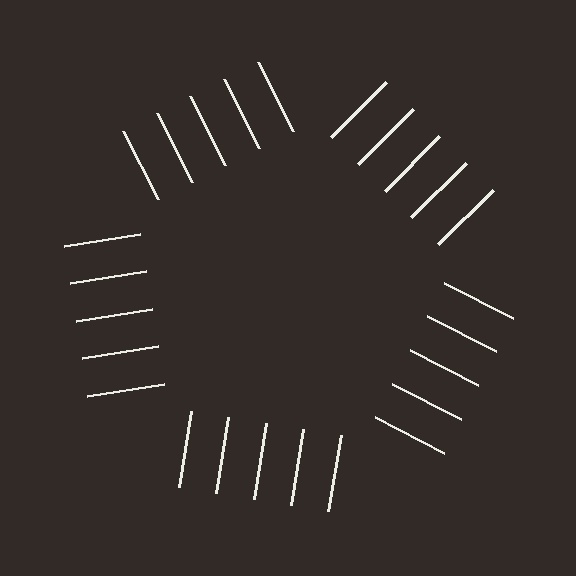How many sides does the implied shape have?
5 sides — the line-ends trace a pentagon.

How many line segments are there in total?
25 — 5 along each of the 5 edges.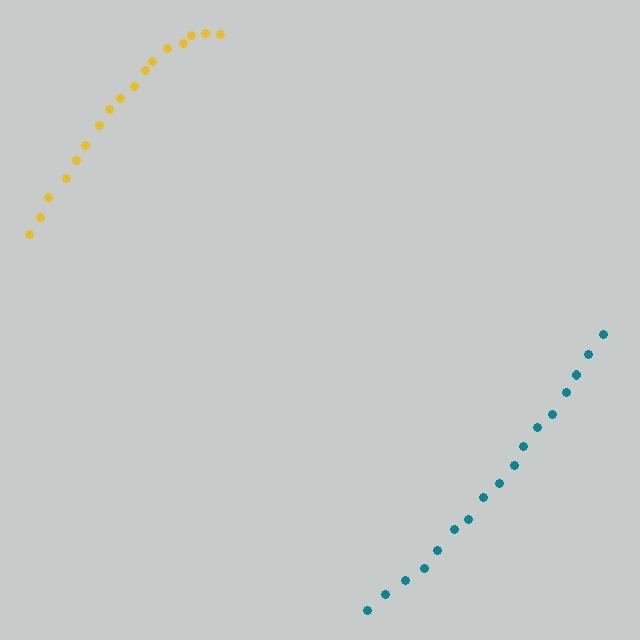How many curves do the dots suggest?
There are 2 distinct paths.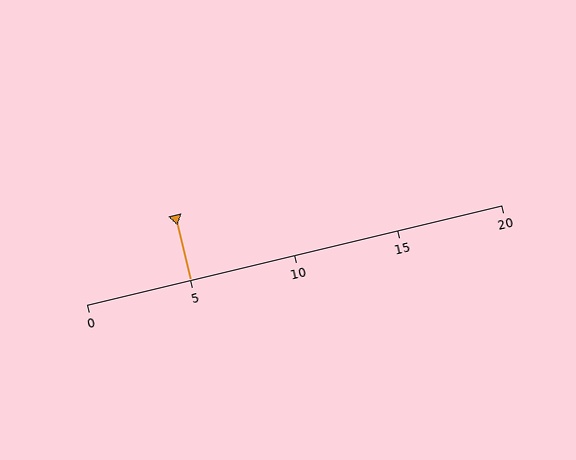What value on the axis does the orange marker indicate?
The marker indicates approximately 5.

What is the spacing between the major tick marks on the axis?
The major ticks are spaced 5 apart.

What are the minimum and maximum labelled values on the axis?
The axis runs from 0 to 20.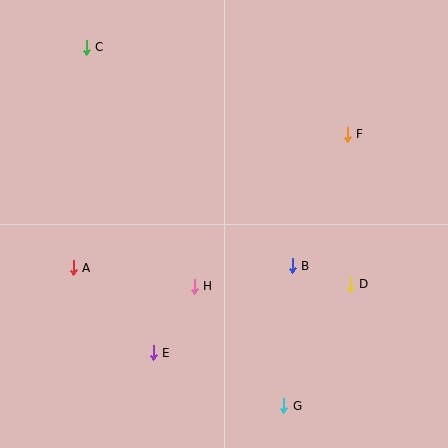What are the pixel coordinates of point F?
Point F is at (347, 134).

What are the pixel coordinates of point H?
Point H is at (194, 286).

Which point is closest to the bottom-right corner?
Point G is closest to the bottom-right corner.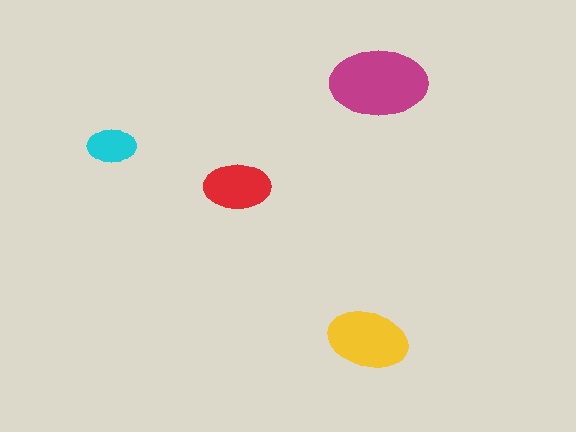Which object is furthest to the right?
The magenta ellipse is rightmost.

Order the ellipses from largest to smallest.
the magenta one, the yellow one, the red one, the cyan one.